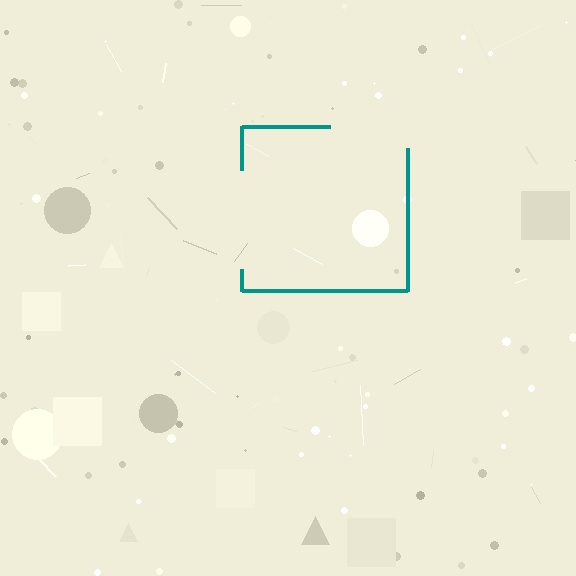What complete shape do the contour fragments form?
The contour fragments form a square.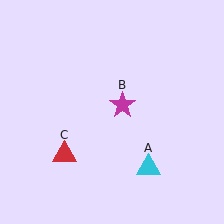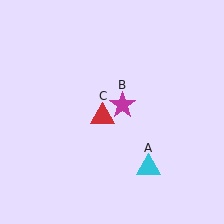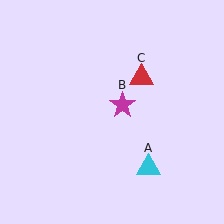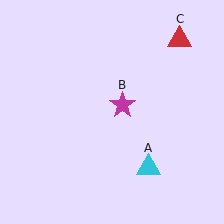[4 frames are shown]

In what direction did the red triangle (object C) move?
The red triangle (object C) moved up and to the right.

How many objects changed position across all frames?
1 object changed position: red triangle (object C).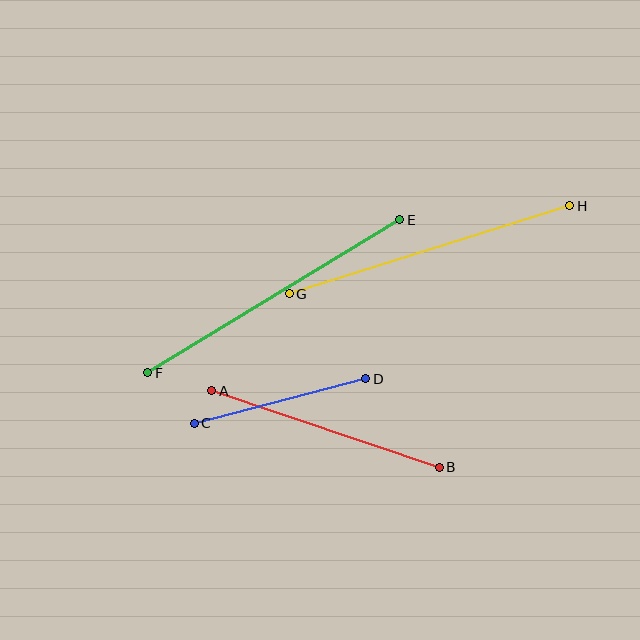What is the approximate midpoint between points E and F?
The midpoint is at approximately (274, 296) pixels.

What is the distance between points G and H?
The distance is approximately 294 pixels.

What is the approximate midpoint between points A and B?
The midpoint is at approximately (325, 429) pixels.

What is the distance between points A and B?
The distance is approximately 240 pixels.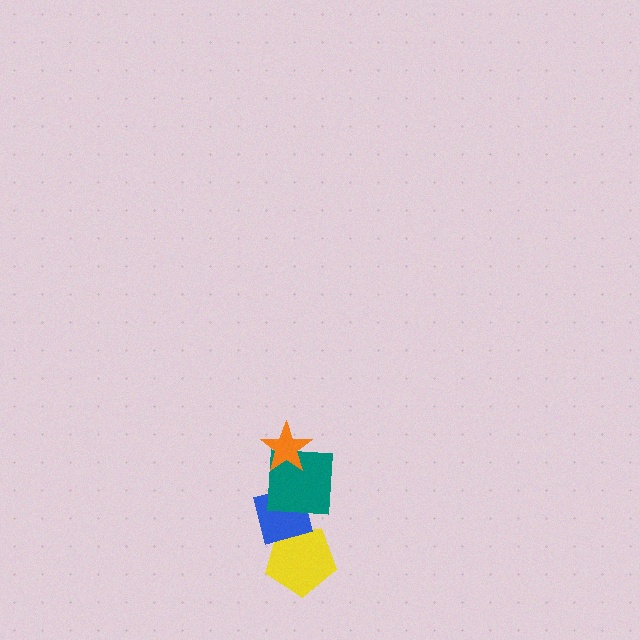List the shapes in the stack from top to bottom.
From top to bottom: the orange star, the teal square, the blue diamond, the yellow pentagon.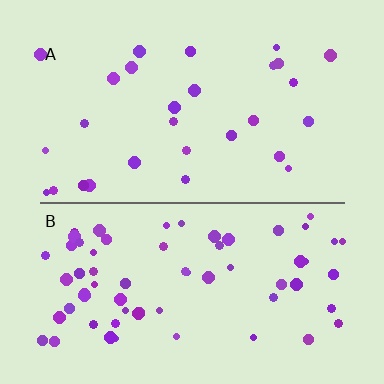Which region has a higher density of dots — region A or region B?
B (the bottom).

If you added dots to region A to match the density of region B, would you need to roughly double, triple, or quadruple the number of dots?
Approximately double.